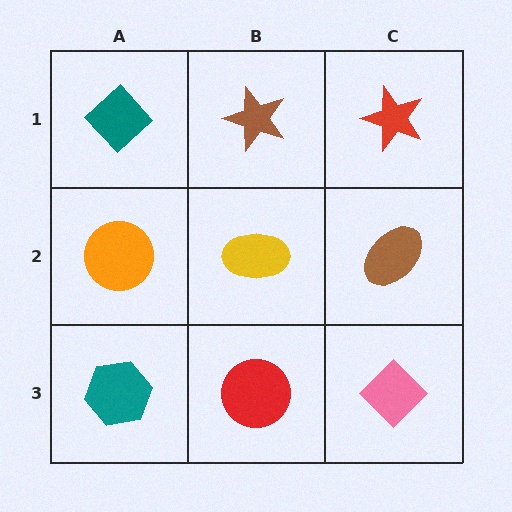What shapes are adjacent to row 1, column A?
An orange circle (row 2, column A), a brown star (row 1, column B).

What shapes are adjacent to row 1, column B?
A yellow ellipse (row 2, column B), a teal diamond (row 1, column A), a red star (row 1, column C).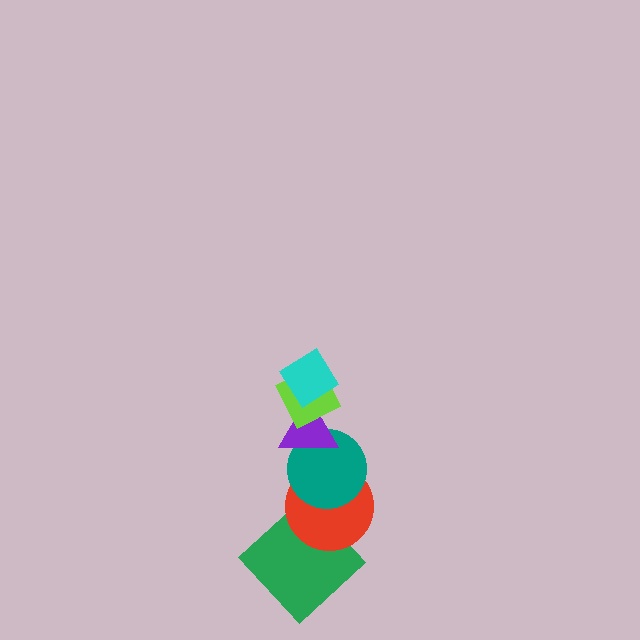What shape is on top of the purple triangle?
The lime diamond is on top of the purple triangle.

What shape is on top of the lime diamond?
The cyan diamond is on top of the lime diamond.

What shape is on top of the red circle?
The teal circle is on top of the red circle.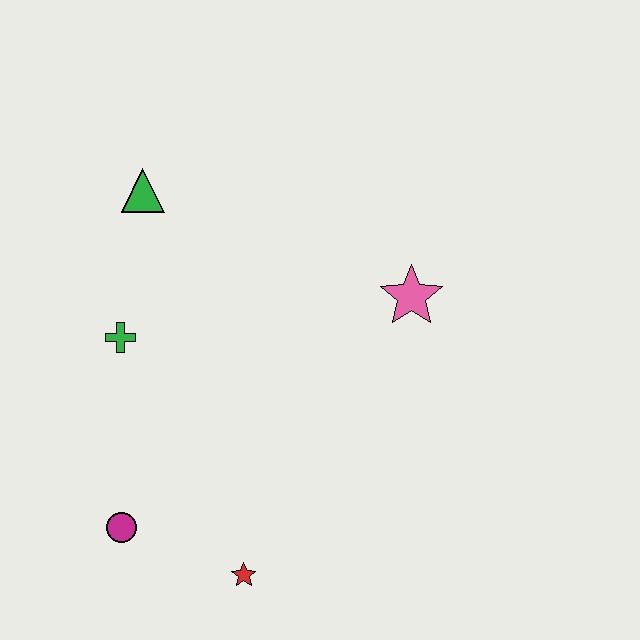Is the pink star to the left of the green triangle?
No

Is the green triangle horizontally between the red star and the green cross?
Yes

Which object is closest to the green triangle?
The green cross is closest to the green triangle.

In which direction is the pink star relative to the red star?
The pink star is above the red star.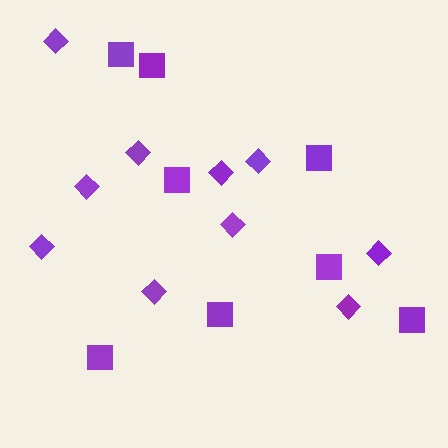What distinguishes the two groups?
There are 2 groups: one group of squares (8) and one group of diamonds (10).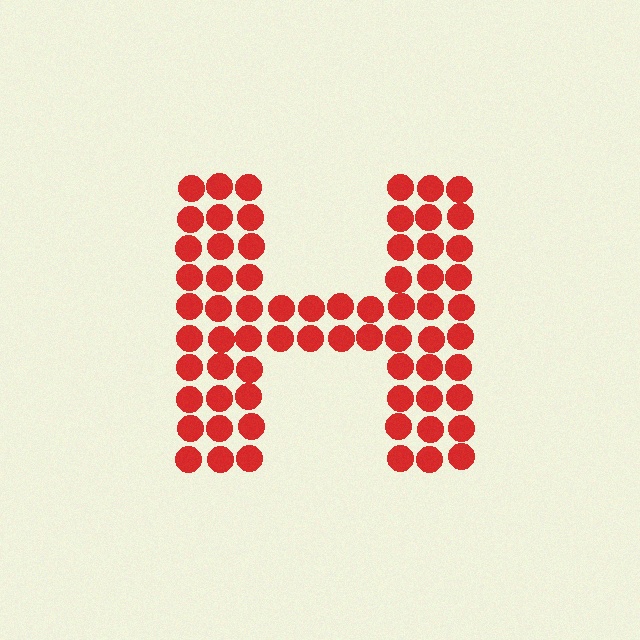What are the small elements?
The small elements are circles.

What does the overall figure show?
The overall figure shows the letter H.